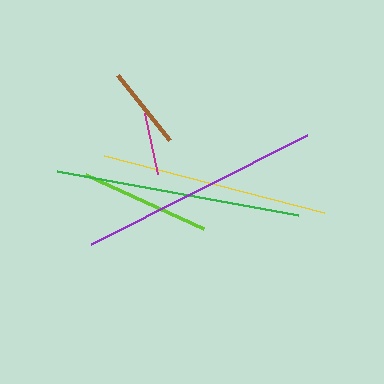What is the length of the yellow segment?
The yellow segment is approximately 227 pixels long.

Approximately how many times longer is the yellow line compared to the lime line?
The yellow line is approximately 1.8 times the length of the lime line.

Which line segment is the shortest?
The magenta line is the shortest at approximately 62 pixels.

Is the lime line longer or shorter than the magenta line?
The lime line is longer than the magenta line.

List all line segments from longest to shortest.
From longest to shortest: green, purple, yellow, lime, brown, magenta.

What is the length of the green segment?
The green segment is approximately 245 pixels long.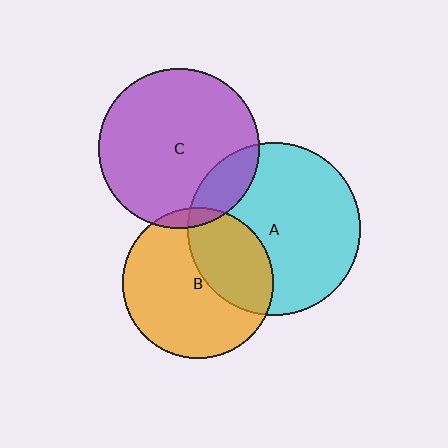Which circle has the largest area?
Circle A (cyan).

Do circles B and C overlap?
Yes.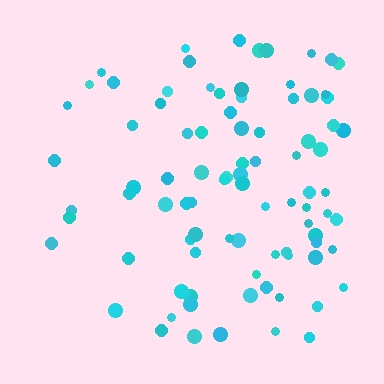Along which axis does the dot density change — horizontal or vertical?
Horizontal.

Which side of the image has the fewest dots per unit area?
The left.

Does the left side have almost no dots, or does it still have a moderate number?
Still a moderate number, just noticeably fewer than the right.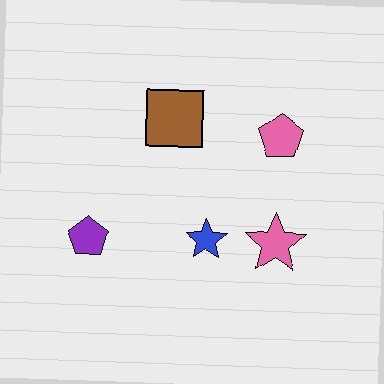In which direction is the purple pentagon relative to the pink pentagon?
The purple pentagon is to the left of the pink pentagon.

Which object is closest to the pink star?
The blue star is closest to the pink star.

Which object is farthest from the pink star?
The purple pentagon is farthest from the pink star.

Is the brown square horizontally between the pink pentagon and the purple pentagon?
Yes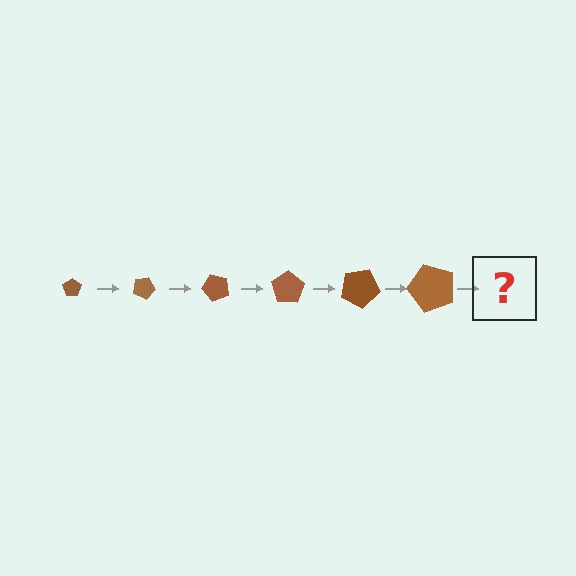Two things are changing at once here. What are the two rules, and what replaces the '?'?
The two rules are that the pentagon grows larger each step and it rotates 25 degrees each step. The '?' should be a pentagon, larger than the previous one and rotated 150 degrees from the start.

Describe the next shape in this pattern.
It should be a pentagon, larger than the previous one and rotated 150 degrees from the start.